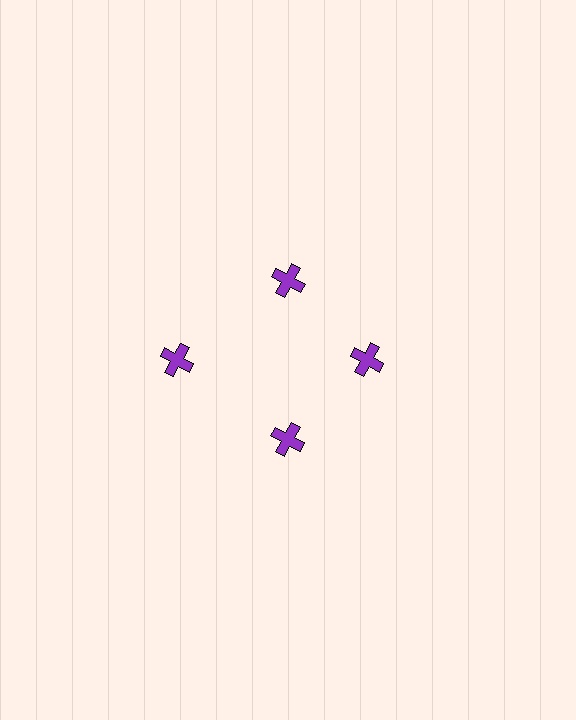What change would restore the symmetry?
The symmetry would be restored by moving it inward, back onto the ring so that all 4 crosses sit at equal angles and equal distance from the center.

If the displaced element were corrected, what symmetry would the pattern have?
It would have 4-fold rotational symmetry — the pattern would map onto itself every 90 degrees.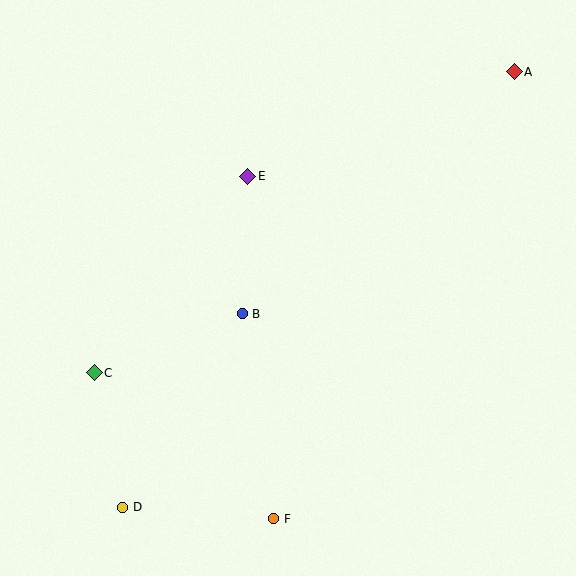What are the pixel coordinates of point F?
Point F is at (274, 519).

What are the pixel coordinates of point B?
Point B is at (242, 314).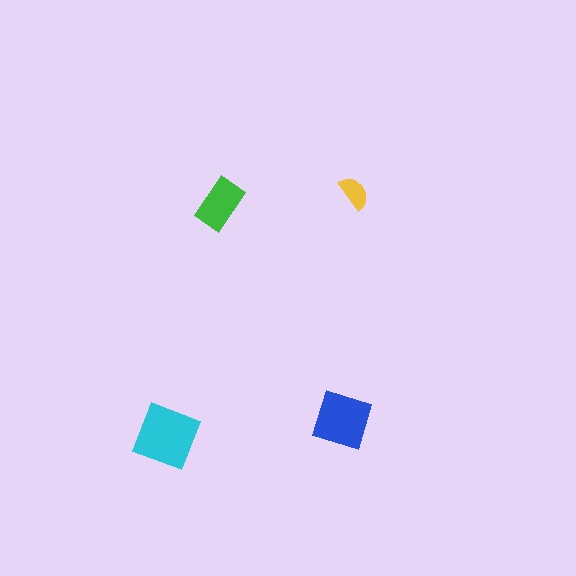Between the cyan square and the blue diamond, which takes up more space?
The cyan square.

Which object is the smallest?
The yellow semicircle.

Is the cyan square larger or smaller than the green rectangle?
Larger.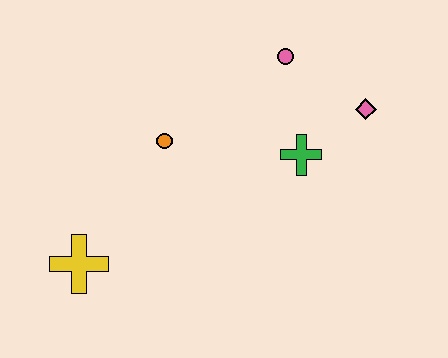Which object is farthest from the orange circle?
The pink diamond is farthest from the orange circle.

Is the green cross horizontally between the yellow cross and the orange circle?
No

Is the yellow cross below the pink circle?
Yes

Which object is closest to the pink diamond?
The green cross is closest to the pink diamond.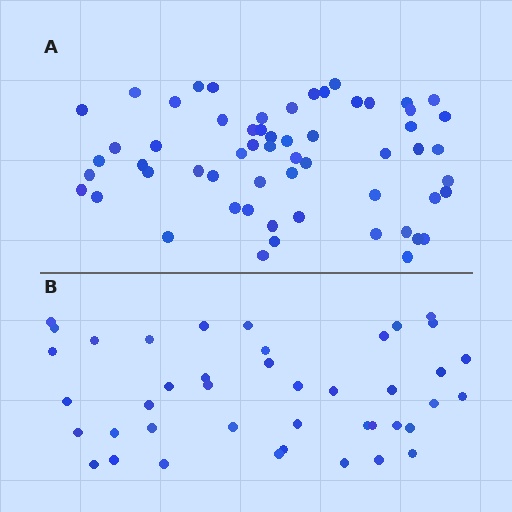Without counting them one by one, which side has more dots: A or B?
Region A (the top region) has more dots.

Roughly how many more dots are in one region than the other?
Region A has approximately 15 more dots than region B.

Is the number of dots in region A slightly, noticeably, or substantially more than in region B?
Region A has noticeably more, but not dramatically so. The ratio is roughly 1.4 to 1.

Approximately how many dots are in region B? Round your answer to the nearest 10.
About 40 dots. (The exact count is 42, which rounds to 40.)